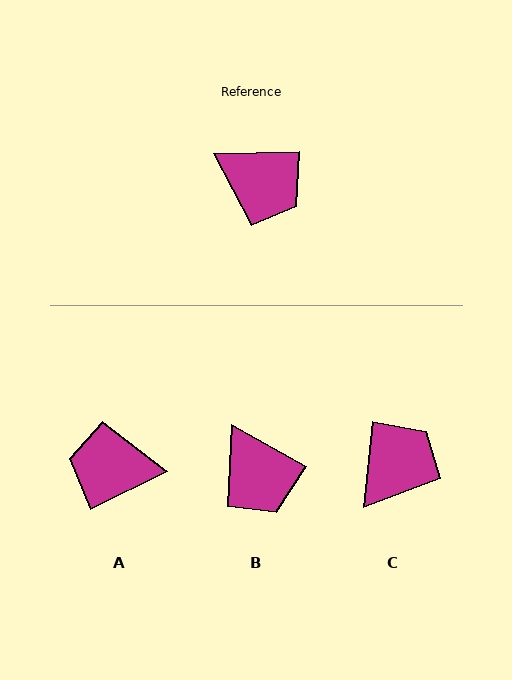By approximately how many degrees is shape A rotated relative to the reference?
Approximately 155 degrees clockwise.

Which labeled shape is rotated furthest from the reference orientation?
A, about 155 degrees away.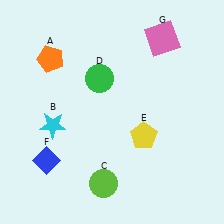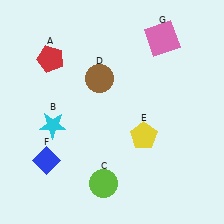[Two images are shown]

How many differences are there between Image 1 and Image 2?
There are 2 differences between the two images.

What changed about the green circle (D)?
In Image 1, D is green. In Image 2, it changed to brown.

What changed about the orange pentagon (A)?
In Image 1, A is orange. In Image 2, it changed to red.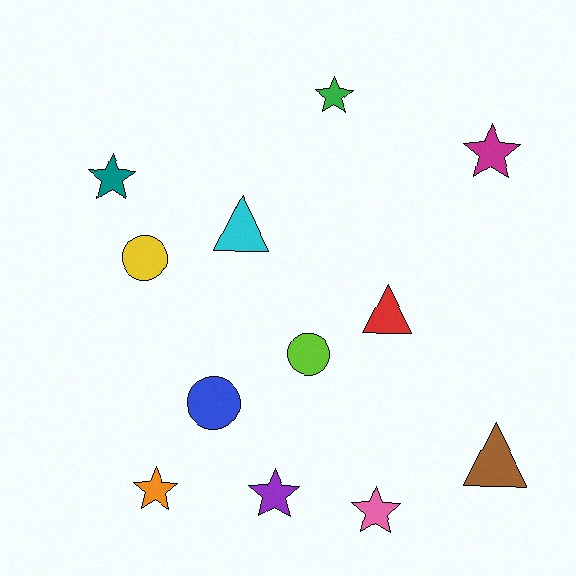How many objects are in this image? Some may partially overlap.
There are 12 objects.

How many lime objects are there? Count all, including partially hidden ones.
There is 1 lime object.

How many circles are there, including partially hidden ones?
There are 3 circles.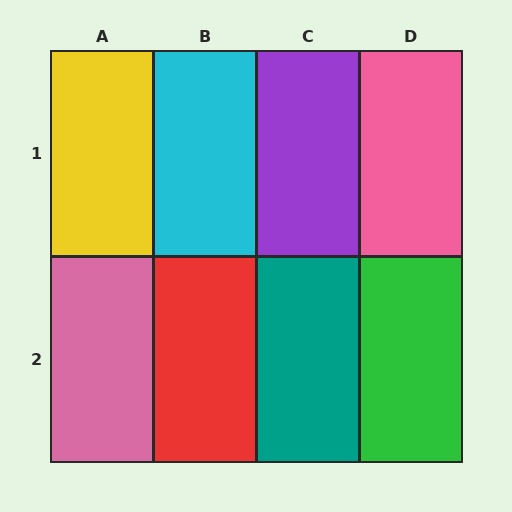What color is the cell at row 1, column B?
Cyan.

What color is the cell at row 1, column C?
Purple.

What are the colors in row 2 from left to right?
Pink, red, teal, green.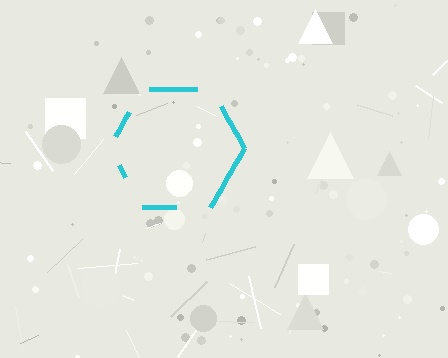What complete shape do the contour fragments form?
The contour fragments form a hexagon.